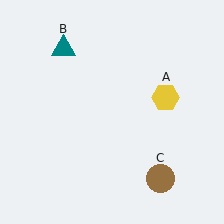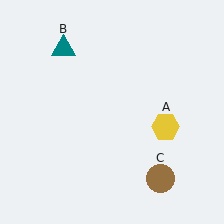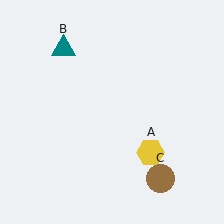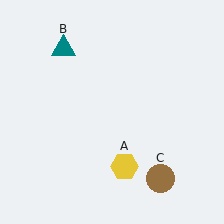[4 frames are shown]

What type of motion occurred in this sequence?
The yellow hexagon (object A) rotated clockwise around the center of the scene.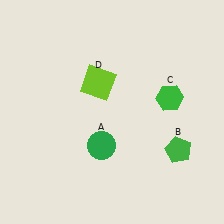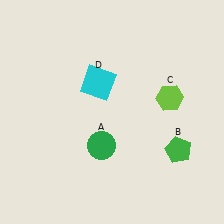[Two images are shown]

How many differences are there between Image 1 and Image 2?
There are 2 differences between the two images.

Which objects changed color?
C changed from green to lime. D changed from lime to cyan.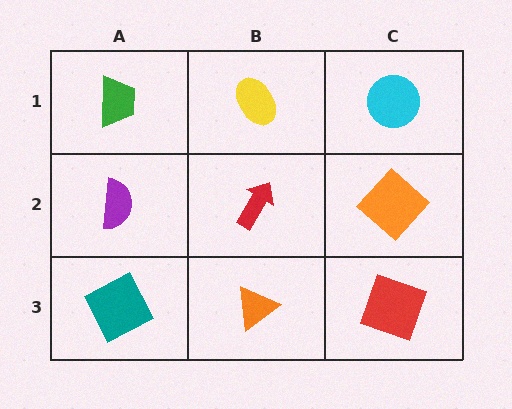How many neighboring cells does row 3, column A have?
2.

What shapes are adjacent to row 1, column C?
An orange diamond (row 2, column C), a yellow ellipse (row 1, column B).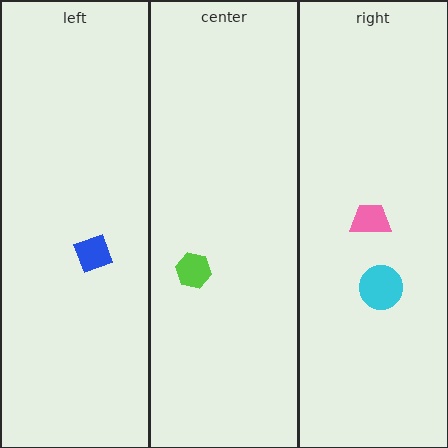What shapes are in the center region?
The lime hexagon.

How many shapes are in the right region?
2.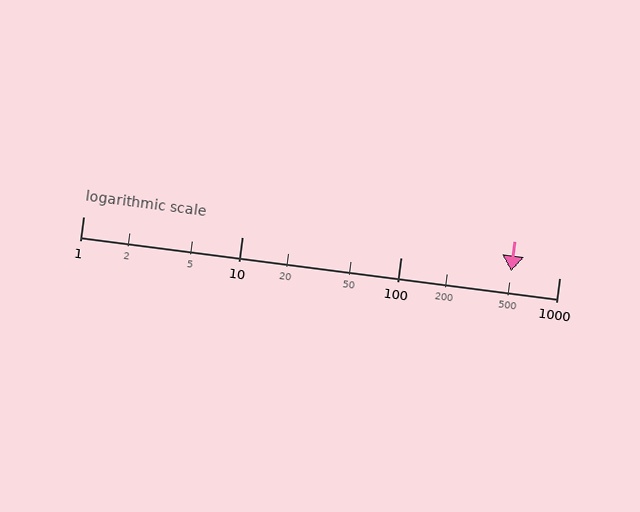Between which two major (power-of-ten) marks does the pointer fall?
The pointer is between 100 and 1000.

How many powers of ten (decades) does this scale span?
The scale spans 3 decades, from 1 to 1000.